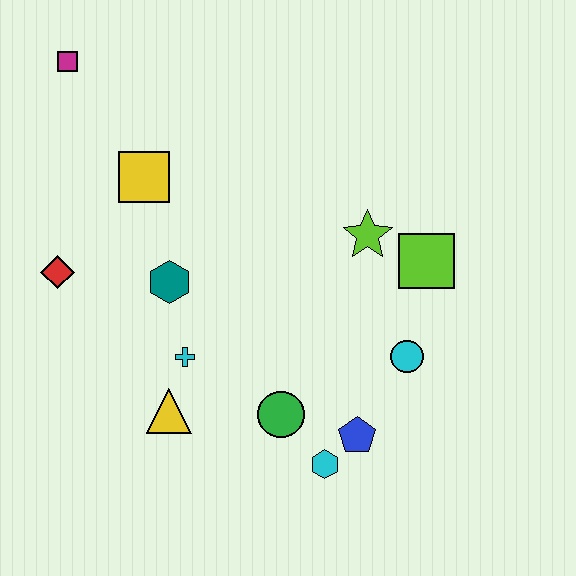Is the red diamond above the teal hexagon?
Yes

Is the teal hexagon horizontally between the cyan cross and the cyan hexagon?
No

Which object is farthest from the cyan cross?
The magenta square is farthest from the cyan cross.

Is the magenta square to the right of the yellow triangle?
No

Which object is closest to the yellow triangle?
The cyan cross is closest to the yellow triangle.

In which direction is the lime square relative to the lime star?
The lime square is to the right of the lime star.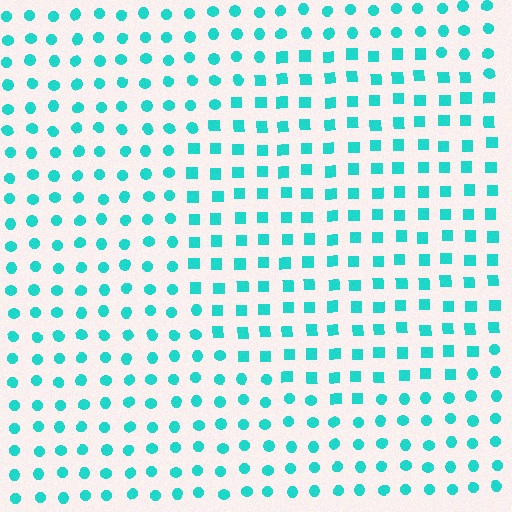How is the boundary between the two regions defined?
The boundary is defined by a change in element shape: squares inside vs. circles outside. All elements share the same color and spacing.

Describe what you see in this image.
The image is filled with small cyan elements arranged in a uniform grid. A circle-shaped region contains squares, while the surrounding area contains circles. The boundary is defined purely by the change in element shape.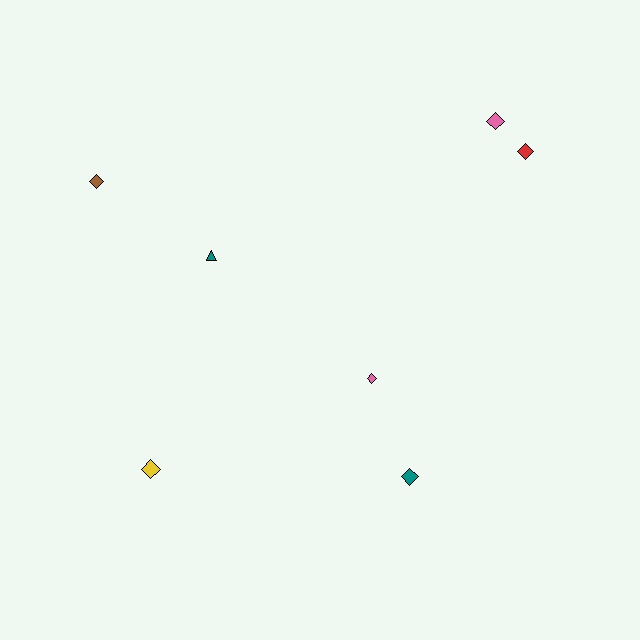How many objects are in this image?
There are 7 objects.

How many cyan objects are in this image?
There are no cyan objects.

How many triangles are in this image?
There is 1 triangle.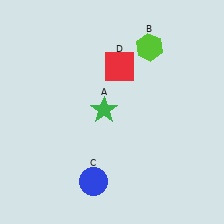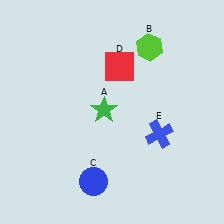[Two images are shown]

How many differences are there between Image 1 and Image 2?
There is 1 difference between the two images.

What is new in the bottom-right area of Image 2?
A blue cross (E) was added in the bottom-right area of Image 2.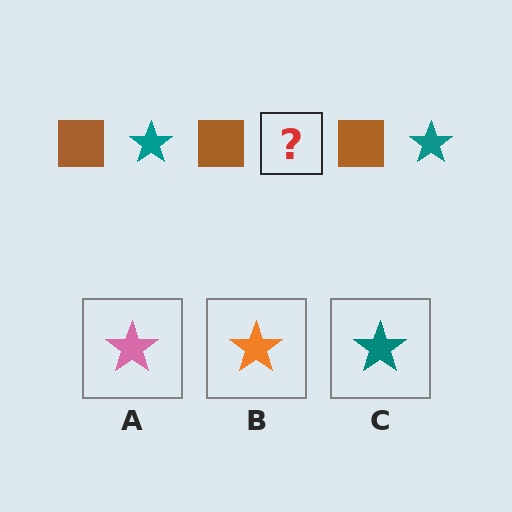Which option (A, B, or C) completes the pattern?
C.